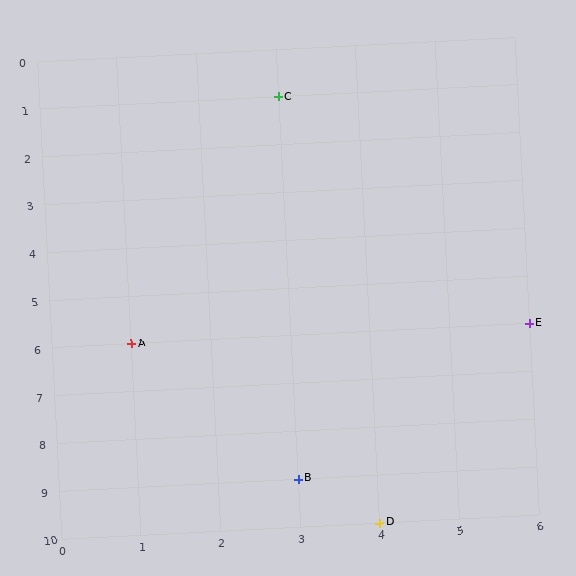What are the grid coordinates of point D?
Point D is at grid coordinates (4, 10).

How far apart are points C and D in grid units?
Points C and D are 1 column and 9 rows apart (about 9.1 grid units diagonally).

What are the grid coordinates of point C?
Point C is at grid coordinates (3, 1).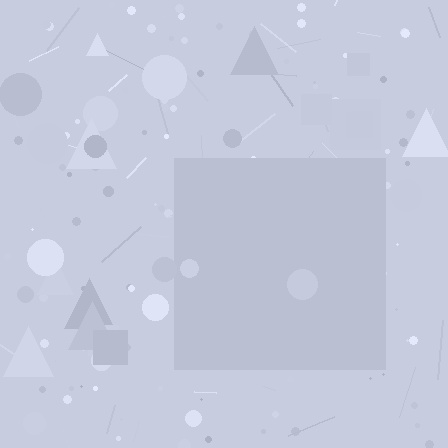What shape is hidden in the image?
A square is hidden in the image.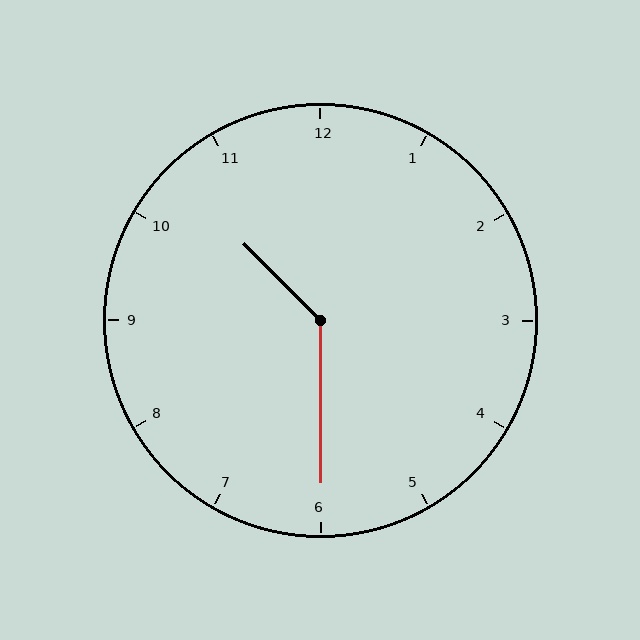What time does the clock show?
10:30.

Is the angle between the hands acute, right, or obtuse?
It is obtuse.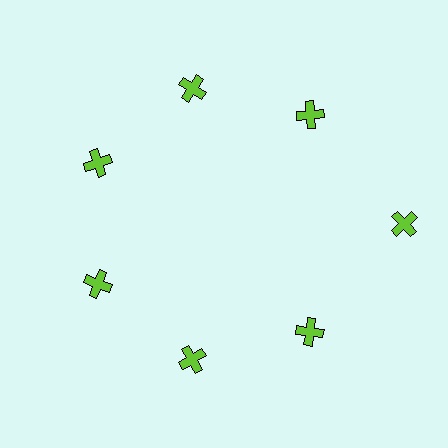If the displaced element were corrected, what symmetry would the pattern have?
It would have 7-fold rotational symmetry — the pattern would map onto itself every 51 degrees.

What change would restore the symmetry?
The symmetry would be restored by moving it inward, back onto the ring so that all 7 crosses sit at equal angles and equal distance from the center.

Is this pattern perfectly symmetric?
No. The 7 lime crosses are arranged in a ring, but one element near the 3 o'clock position is pushed outward from the center, breaking the 7-fold rotational symmetry.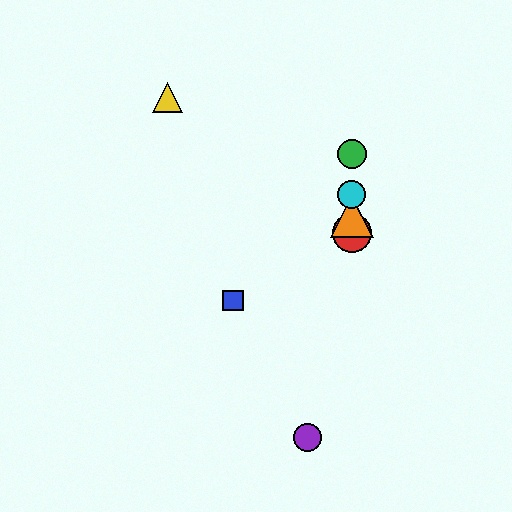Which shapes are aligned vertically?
The red circle, the green circle, the orange triangle, the cyan circle are aligned vertically.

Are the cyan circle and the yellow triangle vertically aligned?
No, the cyan circle is at x≈352 and the yellow triangle is at x≈167.